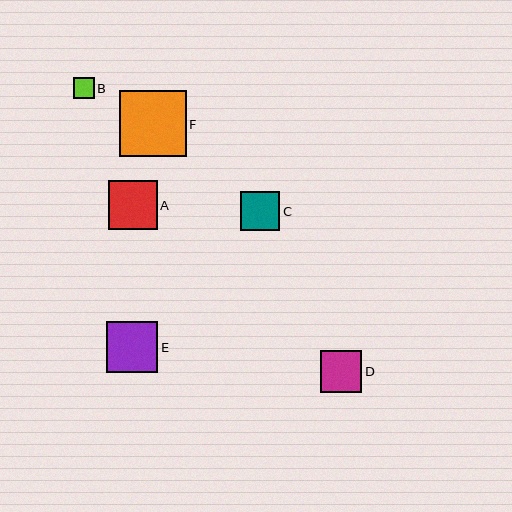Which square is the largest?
Square F is the largest with a size of approximately 66 pixels.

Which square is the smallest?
Square B is the smallest with a size of approximately 21 pixels.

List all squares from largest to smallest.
From largest to smallest: F, E, A, D, C, B.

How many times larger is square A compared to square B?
Square A is approximately 2.3 times the size of square B.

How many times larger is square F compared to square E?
Square F is approximately 1.3 times the size of square E.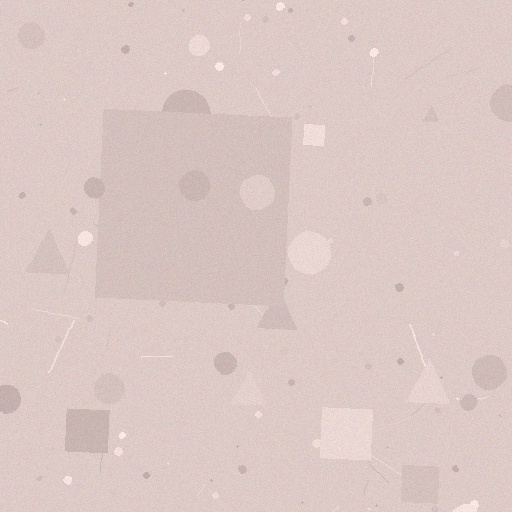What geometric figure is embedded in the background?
A square is embedded in the background.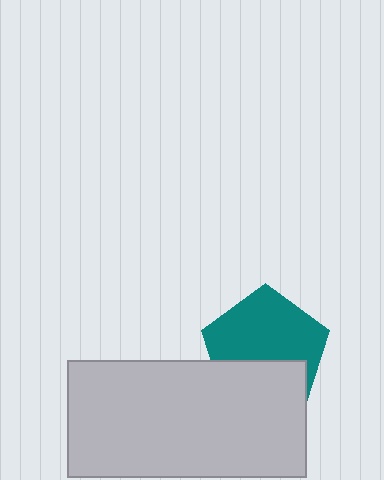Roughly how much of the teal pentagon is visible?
About half of it is visible (roughly 62%).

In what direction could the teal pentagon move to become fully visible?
The teal pentagon could move up. That would shift it out from behind the light gray rectangle entirely.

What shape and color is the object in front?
The object in front is a light gray rectangle.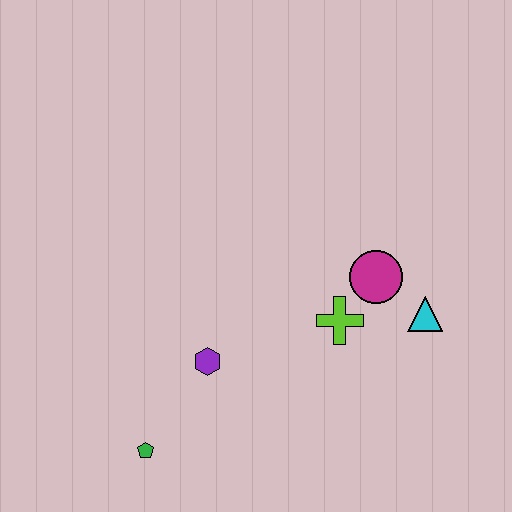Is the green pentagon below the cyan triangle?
Yes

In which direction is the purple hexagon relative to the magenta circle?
The purple hexagon is to the left of the magenta circle.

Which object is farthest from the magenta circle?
The green pentagon is farthest from the magenta circle.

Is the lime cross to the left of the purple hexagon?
No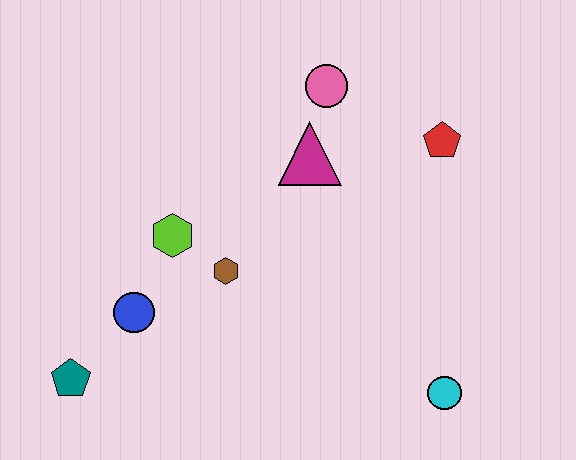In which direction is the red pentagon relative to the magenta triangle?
The red pentagon is to the right of the magenta triangle.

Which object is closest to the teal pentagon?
The blue circle is closest to the teal pentagon.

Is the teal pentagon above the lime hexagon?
No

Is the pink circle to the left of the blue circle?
No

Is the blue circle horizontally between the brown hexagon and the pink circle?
No